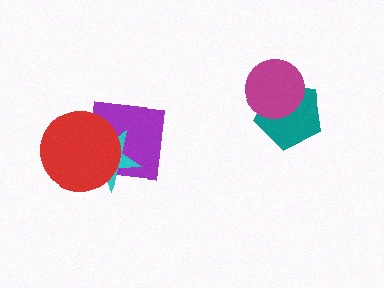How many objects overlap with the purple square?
2 objects overlap with the purple square.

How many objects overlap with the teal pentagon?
1 object overlaps with the teal pentagon.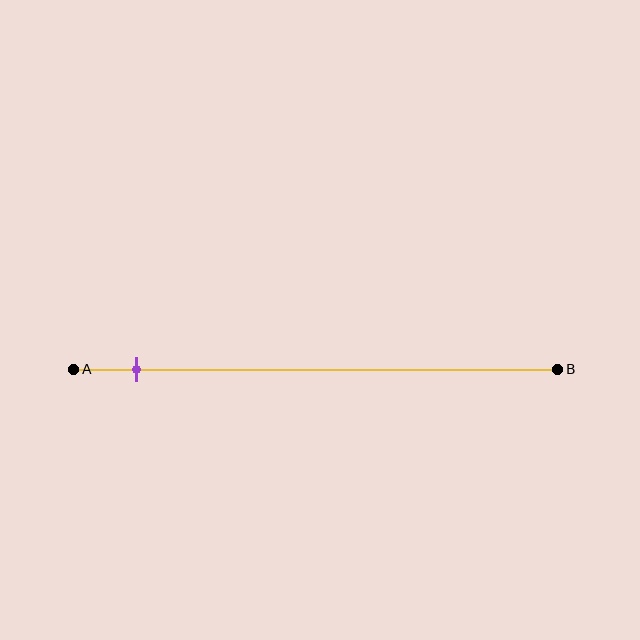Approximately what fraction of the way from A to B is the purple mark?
The purple mark is approximately 15% of the way from A to B.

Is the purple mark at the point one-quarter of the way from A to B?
No, the mark is at about 15% from A, not at the 25% one-quarter point.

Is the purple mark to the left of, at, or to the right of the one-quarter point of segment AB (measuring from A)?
The purple mark is to the left of the one-quarter point of segment AB.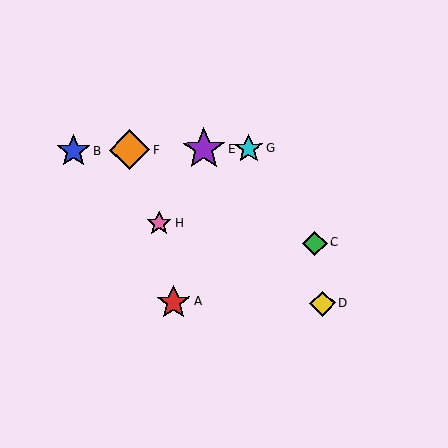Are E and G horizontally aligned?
Yes, both are at y≈149.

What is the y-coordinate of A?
Object A is at y≈302.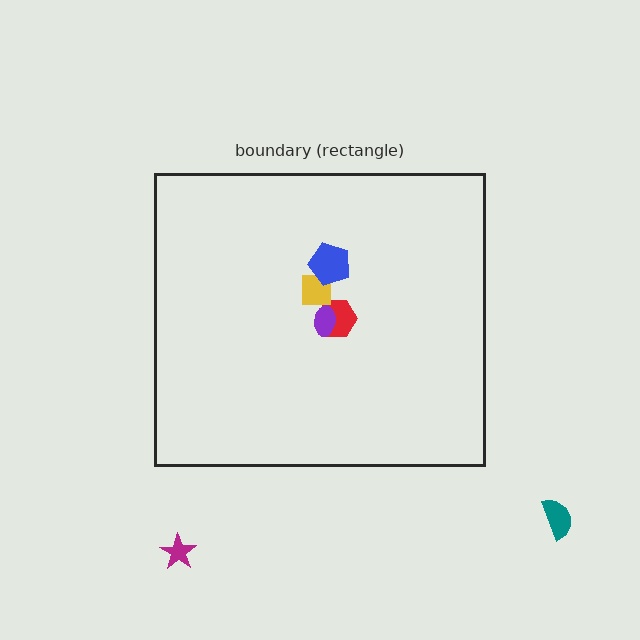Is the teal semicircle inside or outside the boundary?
Outside.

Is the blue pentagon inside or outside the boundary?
Inside.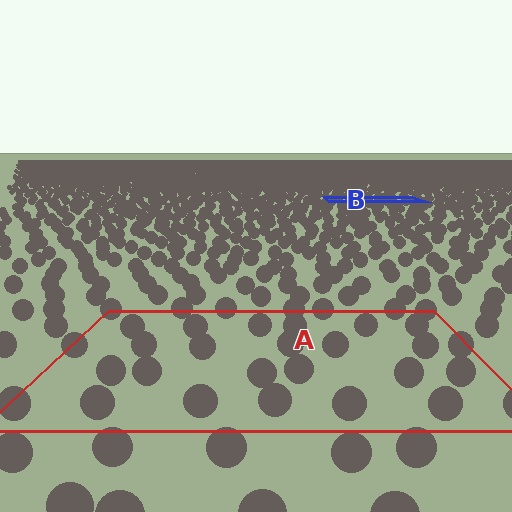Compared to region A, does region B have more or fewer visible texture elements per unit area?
Region B has more texture elements per unit area — they are packed more densely because it is farther away.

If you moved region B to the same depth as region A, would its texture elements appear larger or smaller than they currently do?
They would appear larger. At a closer depth, the same texture elements are projected at a bigger on-screen size.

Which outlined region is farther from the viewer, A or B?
Region B is farther from the viewer — the texture elements inside it appear smaller and more densely packed.